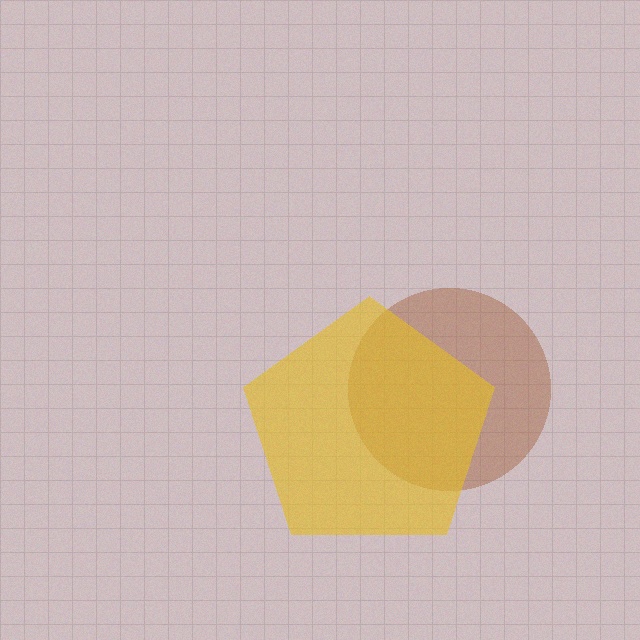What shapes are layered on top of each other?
The layered shapes are: a brown circle, a yellow pentagon.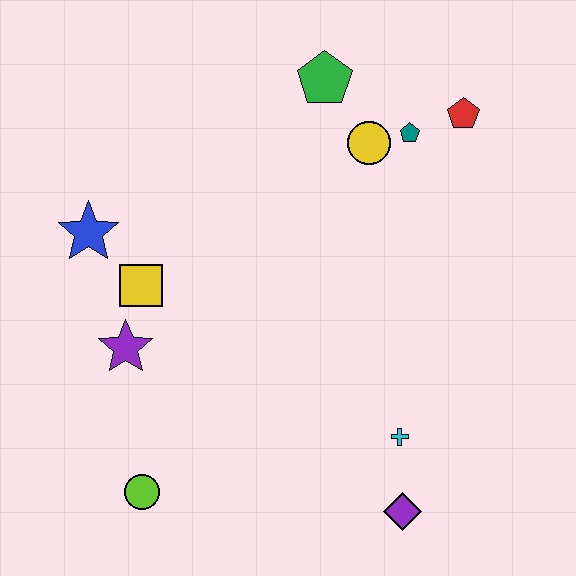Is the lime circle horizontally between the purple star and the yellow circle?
Yes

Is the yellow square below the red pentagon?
Yes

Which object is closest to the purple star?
The yellow square is closest to the purple star.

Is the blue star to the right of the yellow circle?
No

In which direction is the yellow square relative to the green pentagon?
The yellow square is below the green pentagon.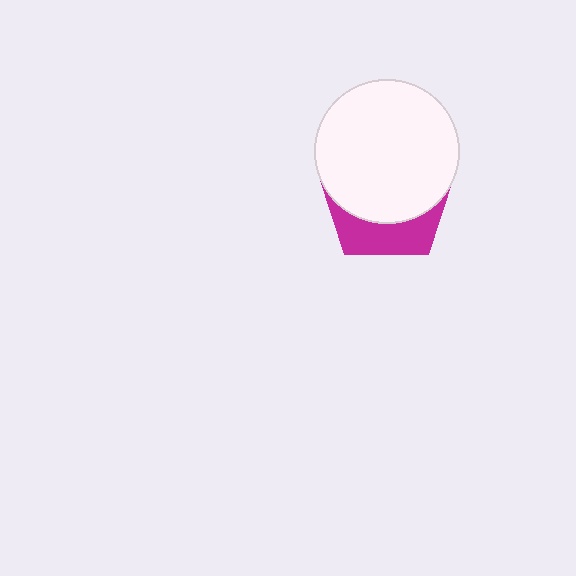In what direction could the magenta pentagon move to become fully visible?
The magenta pentagon could move down. That would shift it out from behind the white circle entirely.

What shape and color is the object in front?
The object in front is a white circle.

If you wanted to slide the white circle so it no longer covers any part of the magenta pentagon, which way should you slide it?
Slide it up — that is the most direct way to separate the two shapes.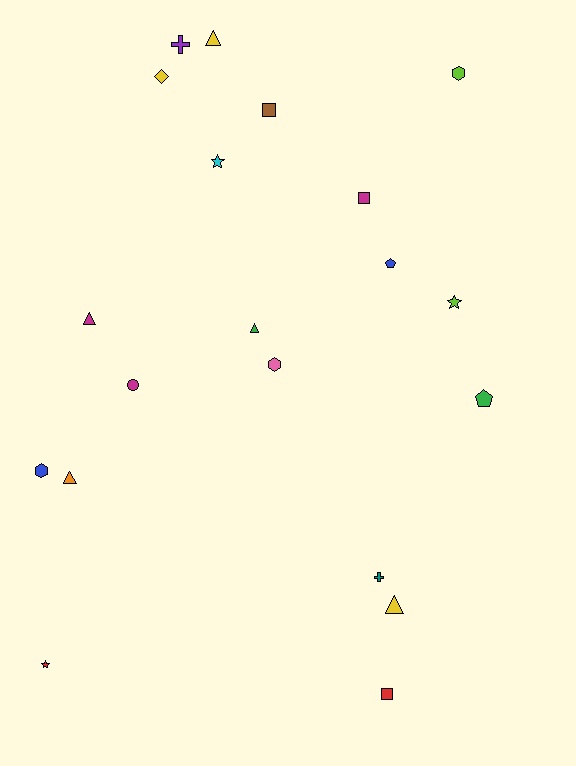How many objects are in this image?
There are 20 objects.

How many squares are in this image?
There are 3 squares.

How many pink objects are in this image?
There is 1 pink object.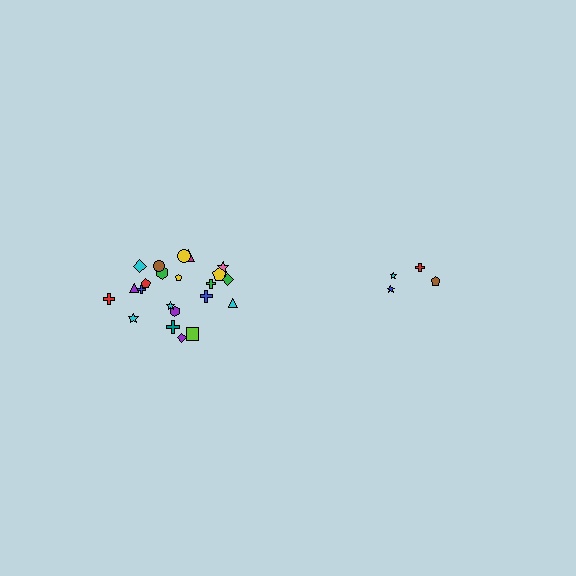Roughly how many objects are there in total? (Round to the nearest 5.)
Roughly 25 objects in total.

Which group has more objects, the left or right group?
The left group.